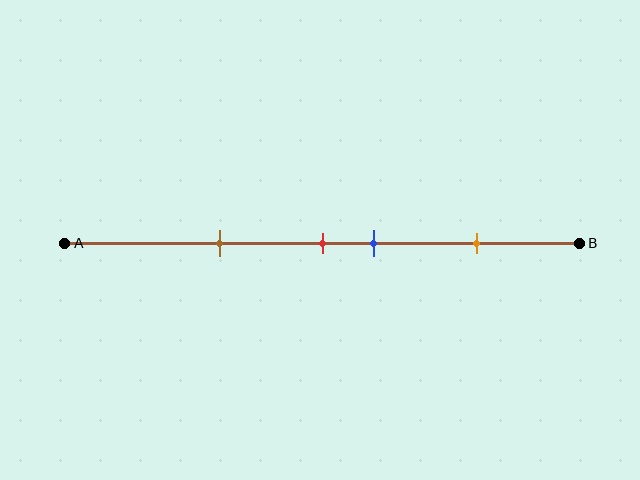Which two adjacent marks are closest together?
The red and blue marks are the closest adjacent pair.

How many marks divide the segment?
There are 4 marks dividing the segment.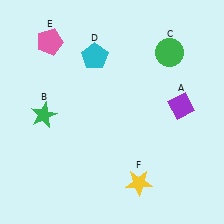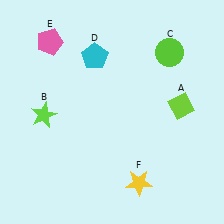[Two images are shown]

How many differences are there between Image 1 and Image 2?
There are 3 differences between the two images.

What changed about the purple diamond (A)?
In Image 1, A is purple. In Image 2, it changed to lime.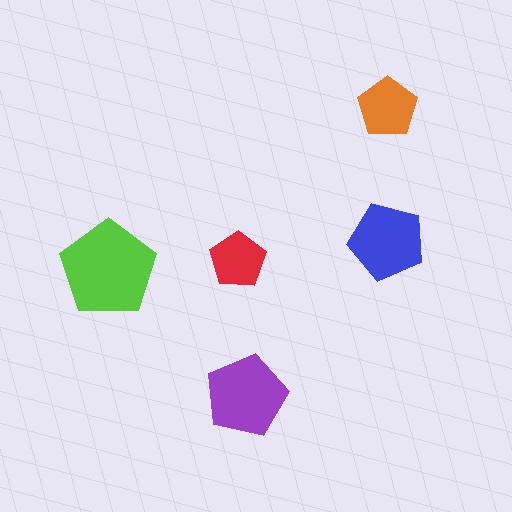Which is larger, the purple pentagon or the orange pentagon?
The purple one.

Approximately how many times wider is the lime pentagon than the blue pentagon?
About 1.5 times wider.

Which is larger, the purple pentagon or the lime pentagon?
The lime one.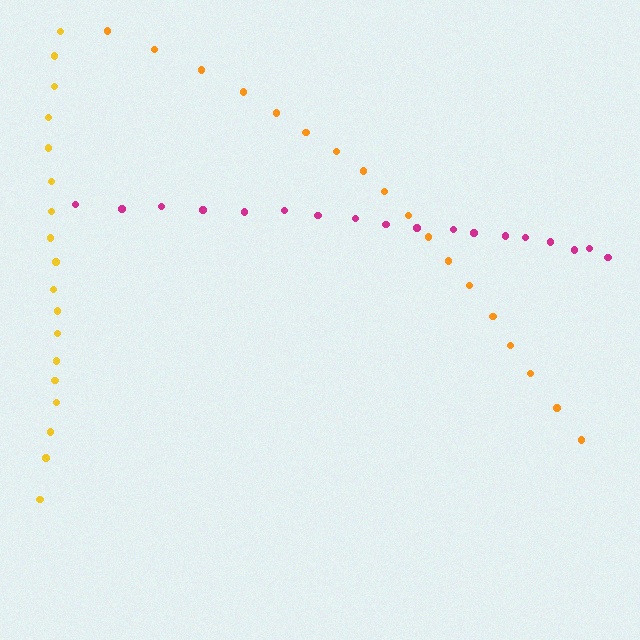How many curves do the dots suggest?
There are 3 distinct paths.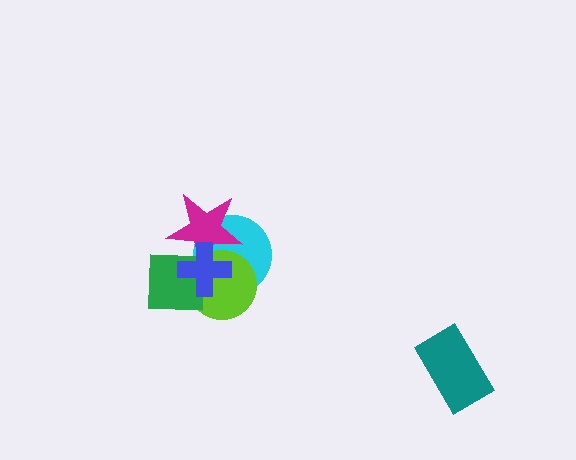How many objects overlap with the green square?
4 objects overlap with the green square.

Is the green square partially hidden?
Yes, it is partially covered by another shape.